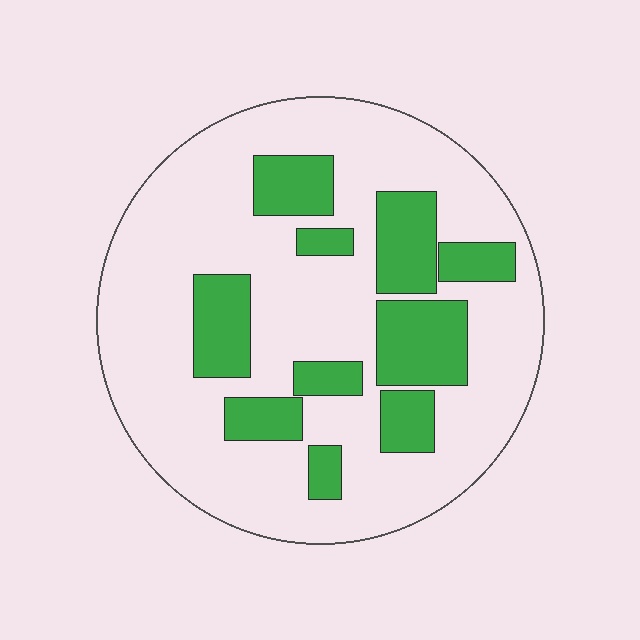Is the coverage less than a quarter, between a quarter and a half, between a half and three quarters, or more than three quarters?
Between a quarter and a half.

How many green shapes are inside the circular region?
10.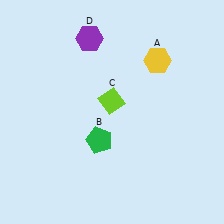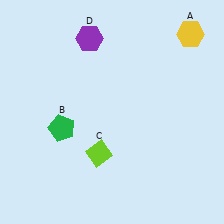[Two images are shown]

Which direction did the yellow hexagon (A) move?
The yellow hexagon (A) moved right.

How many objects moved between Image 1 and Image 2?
3 objects moved between the two images.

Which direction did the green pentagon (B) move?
The green pentagon (B) moved left.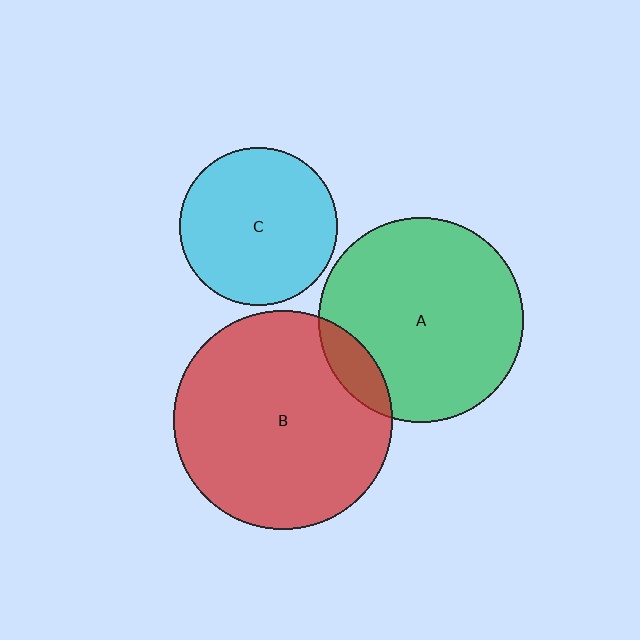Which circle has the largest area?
Circle B (red).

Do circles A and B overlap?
Yes.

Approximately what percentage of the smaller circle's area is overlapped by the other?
Approximately 10%.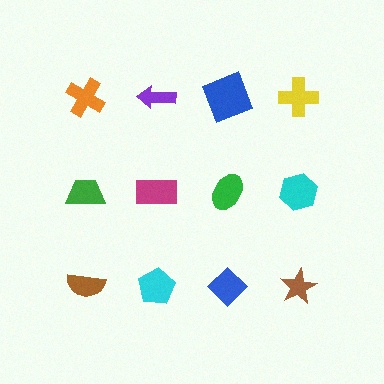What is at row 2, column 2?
A magenta rectangle.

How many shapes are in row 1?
4 shapes.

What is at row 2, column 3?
A green ellipse.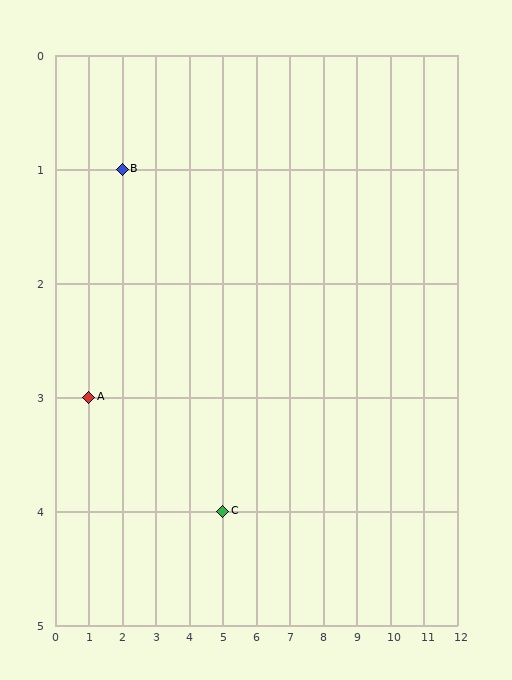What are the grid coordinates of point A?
Point A is at grid coordinates (1, 3).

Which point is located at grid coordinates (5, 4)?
Point C is at (5, 4).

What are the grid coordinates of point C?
Point C is at grid coordinates (5, 4).